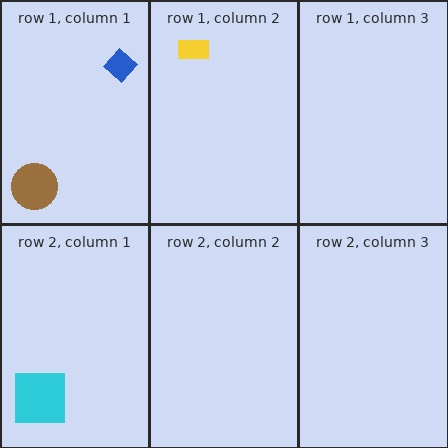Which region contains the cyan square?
The row 2, column 1 region.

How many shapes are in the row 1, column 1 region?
2.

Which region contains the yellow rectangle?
The row 1, column 2 region.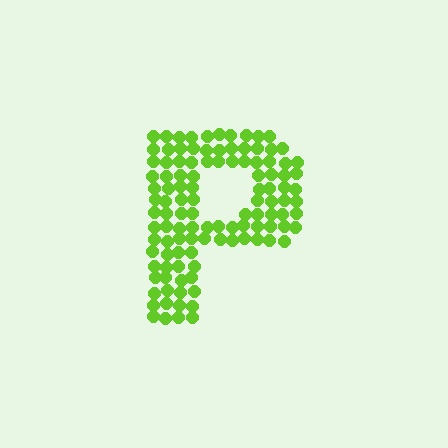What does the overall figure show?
The overall figure shows the letter P.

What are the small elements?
The small elements are circles.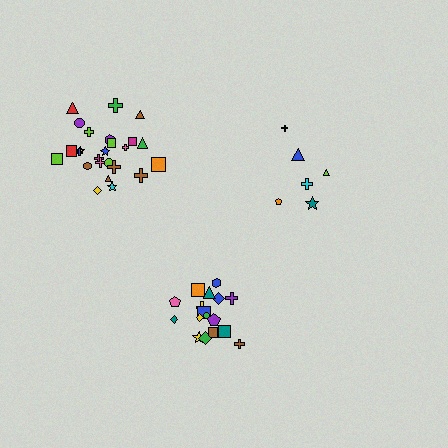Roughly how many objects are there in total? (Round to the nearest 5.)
Roughly 50 objects in total.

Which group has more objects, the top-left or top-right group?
The top-left group.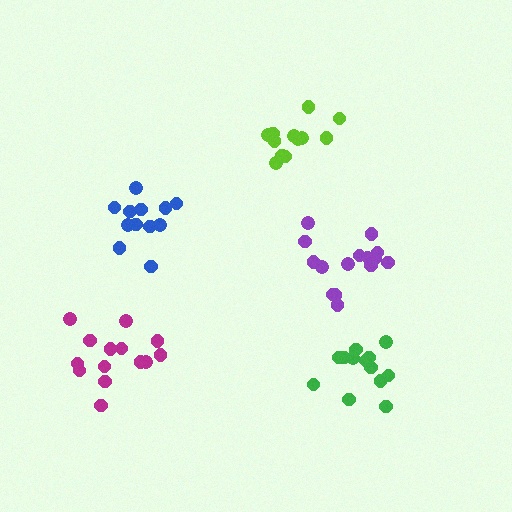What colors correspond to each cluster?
The clusters are colored: lime, purple, green, magenta, blue.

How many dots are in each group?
Group 1: 12 dots, Group 2: 15 dots, Group 3: 13 dots, Group 4: 14 dots, Group 5: 12 dots (66 total).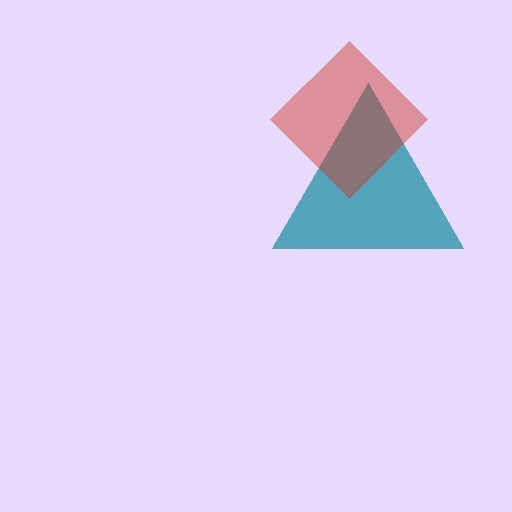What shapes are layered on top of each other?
The layered shapes are: a teal triangle, a red diamond.